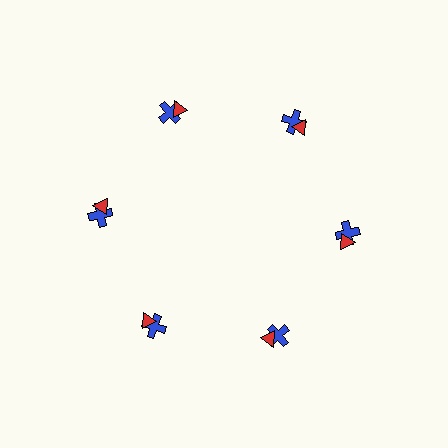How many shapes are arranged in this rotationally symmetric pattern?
There are 12 shapes, arranged in 6 groups of 2.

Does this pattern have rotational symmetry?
Yes, this pattern has 6-fold rotational symmetry. It looks the same after rotating 60 degrees around the center.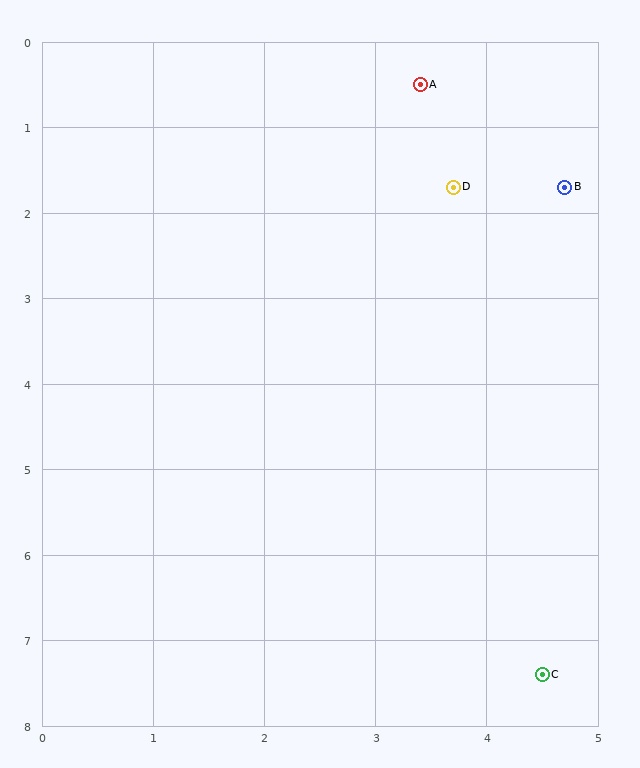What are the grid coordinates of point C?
Point C is at approximately (4.5, 7.4).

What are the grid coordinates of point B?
Point B is at approximately (4.7, 1.7).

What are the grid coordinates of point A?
Point A is at approximately (3.4, 0.5).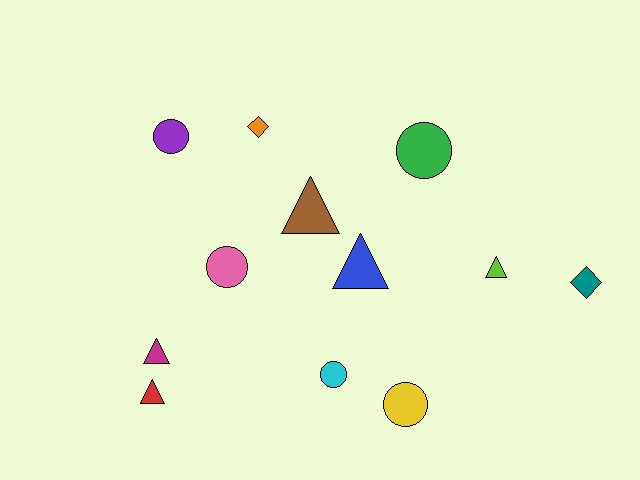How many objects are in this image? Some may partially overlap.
There are 12 objects.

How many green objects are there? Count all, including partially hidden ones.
There is 1 green object.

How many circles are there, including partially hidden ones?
There are 5 circles.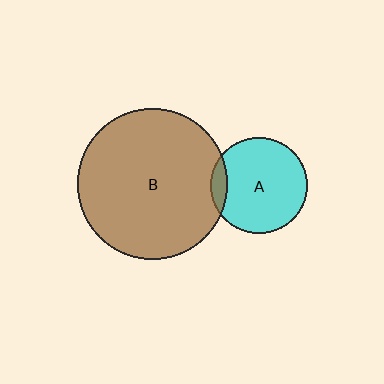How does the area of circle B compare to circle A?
Approximately 2.4 times.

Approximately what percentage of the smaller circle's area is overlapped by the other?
Approximately 10%.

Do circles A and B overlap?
Yes.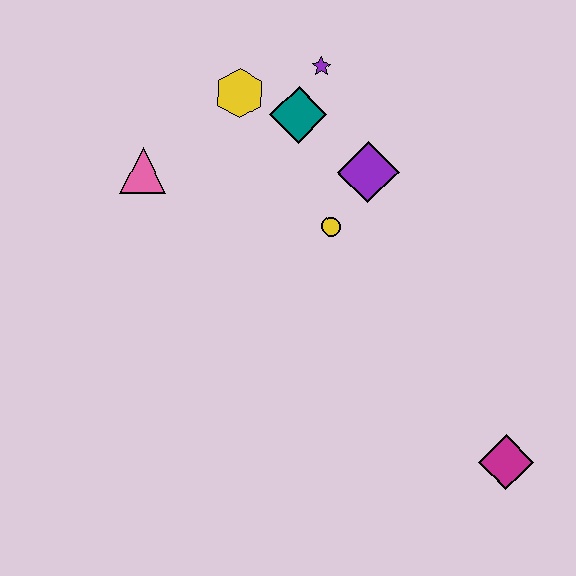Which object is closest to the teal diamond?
The purple star is closest to the teal diamond.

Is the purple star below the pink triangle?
No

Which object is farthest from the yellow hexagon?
The magenta diamond is farthest from the yellow hexagon.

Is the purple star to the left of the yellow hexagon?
No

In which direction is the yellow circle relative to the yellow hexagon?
The yellow circle is below the yellow hexagon.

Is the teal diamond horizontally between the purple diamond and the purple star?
No